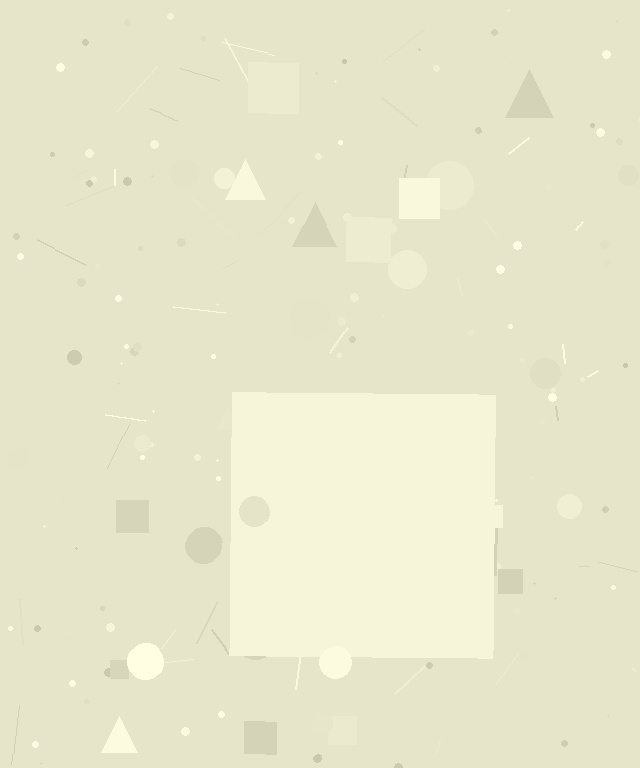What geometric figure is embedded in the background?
A square is embedded in the background.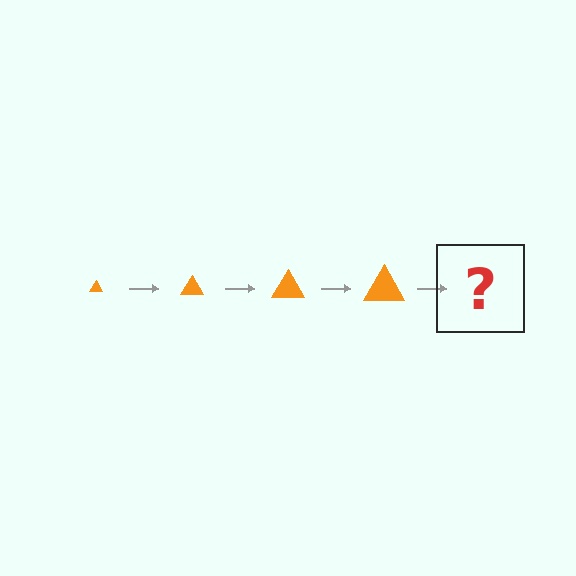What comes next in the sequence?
The next element should be an orange triangle, larger than the previous one.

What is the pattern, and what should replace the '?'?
The pattern is that the triangle gets progressively larger each step. The '?' should be an orange triangle, larger than the previous one.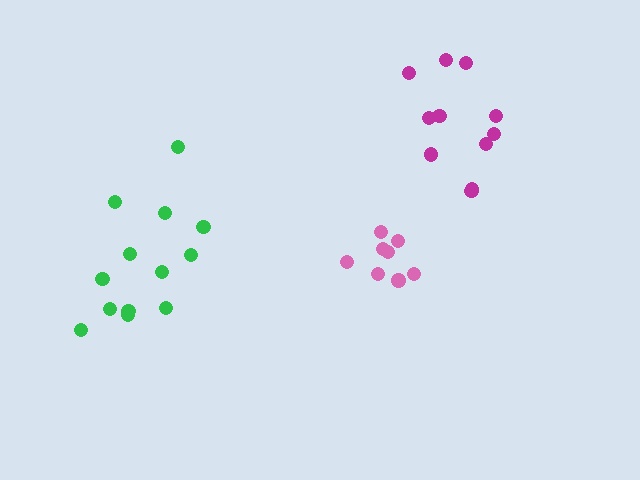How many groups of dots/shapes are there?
There are 3 groups.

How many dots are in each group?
Group 1: 8 dots, Group 2: 11 dots, Group 3: 13 dots (32 total).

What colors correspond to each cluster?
The clusters are colored: pink, magenta, green.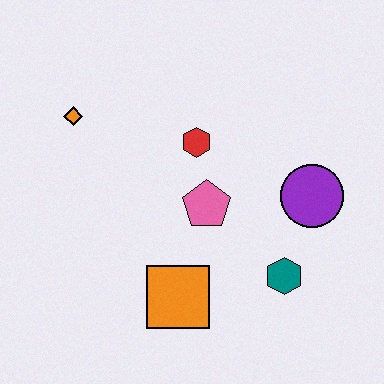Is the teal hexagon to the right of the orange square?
Yes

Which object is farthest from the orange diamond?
The teal hexagon is farthest from the orange diamond.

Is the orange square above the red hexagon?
No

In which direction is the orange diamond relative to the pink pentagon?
The orange diamond is to the left of the pink pentagon.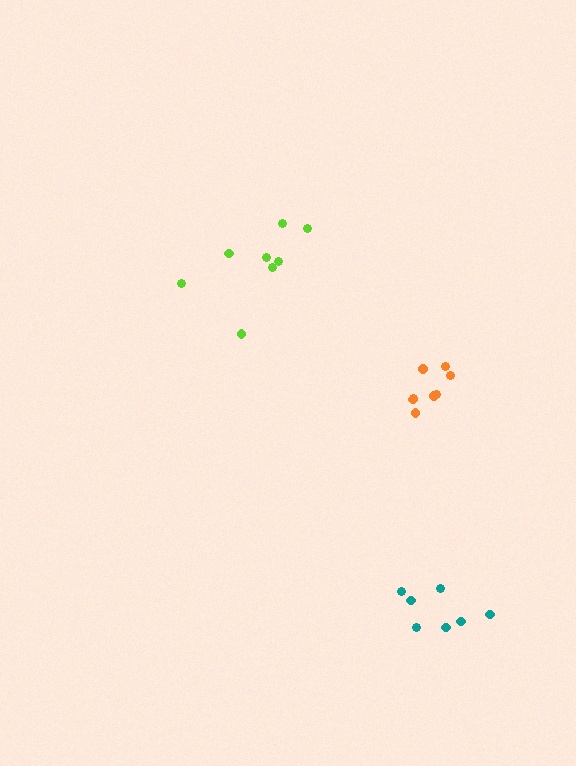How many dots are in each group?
Group 1: 8 dots, Group 2: 7 dots, Group 3: 8 dots (23 total).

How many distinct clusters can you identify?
There are 3 distinct clusters.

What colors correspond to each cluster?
The clusters are colored: lime, teal, orange.